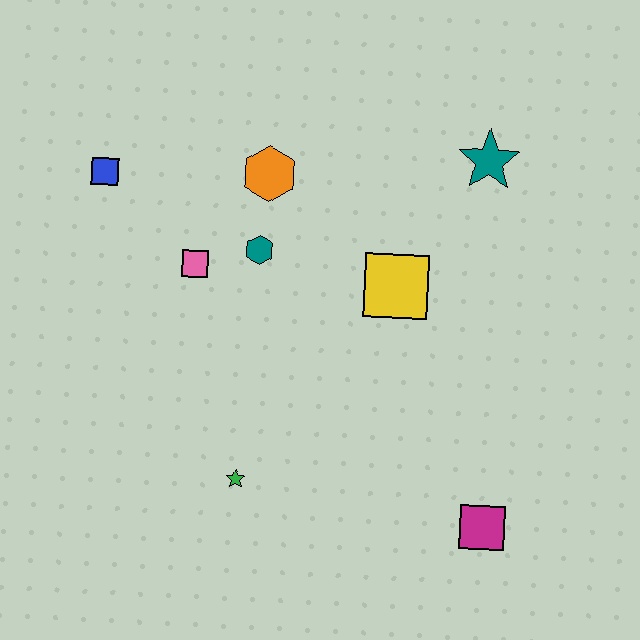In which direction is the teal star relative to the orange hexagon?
The teal star is to the right of the orange hexagon.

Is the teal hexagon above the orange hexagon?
No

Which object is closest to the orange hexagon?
The teal hexagon is closest to the orange hexagon.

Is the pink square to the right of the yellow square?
No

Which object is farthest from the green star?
The teal star is farthest from the green star.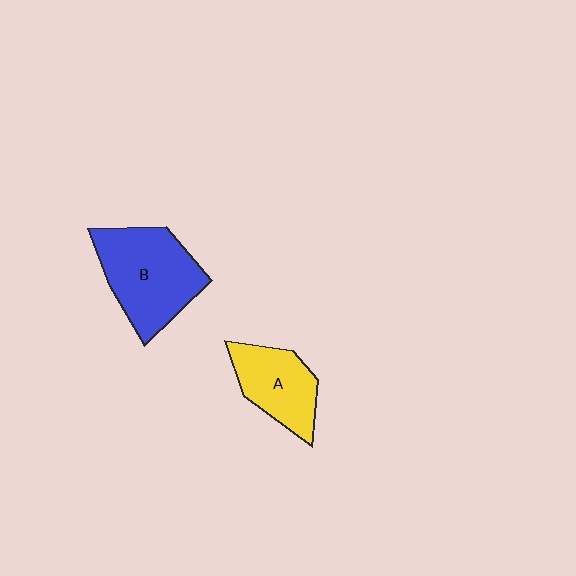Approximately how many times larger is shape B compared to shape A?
Approximately 1.5 times.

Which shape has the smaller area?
Shape A (yellow).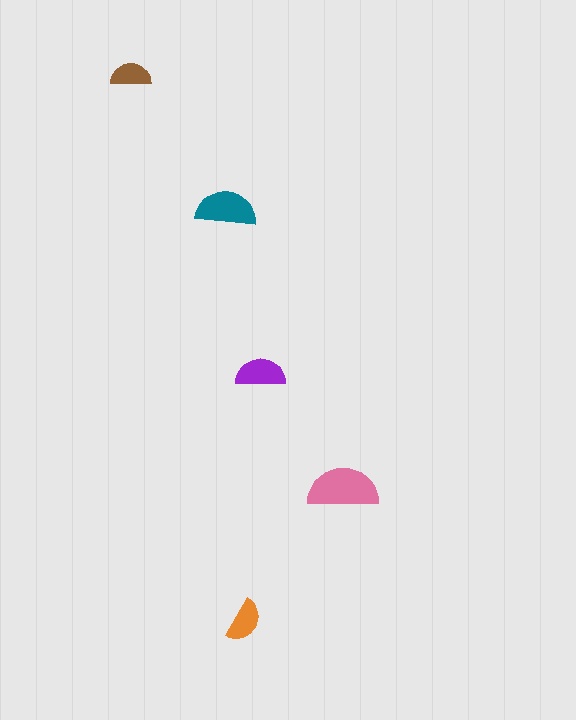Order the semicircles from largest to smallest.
the pink one, the teal one, the purple one, the orange one, the brown one.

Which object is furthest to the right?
The pink semicircle is rightmost.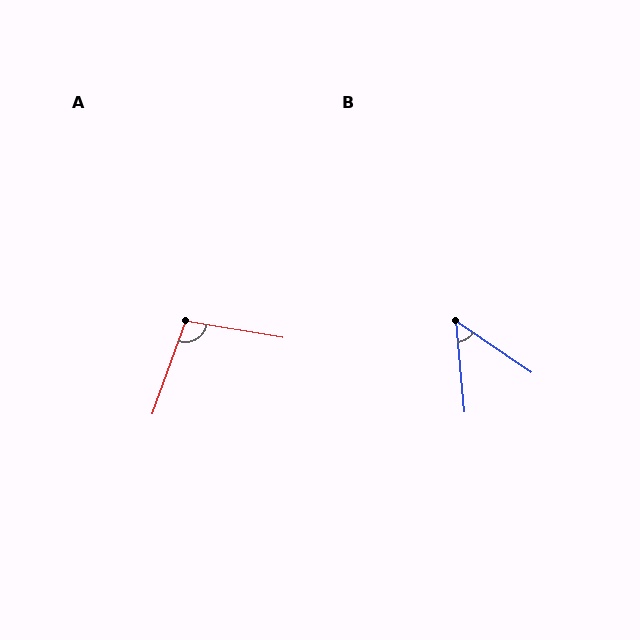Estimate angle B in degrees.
Approximately 50 degrees.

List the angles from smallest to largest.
B (50°), A (100°).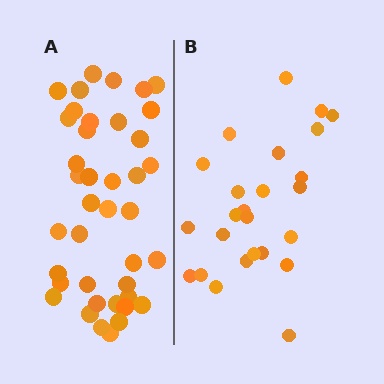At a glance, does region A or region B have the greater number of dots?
Region A (the left region) has more dots.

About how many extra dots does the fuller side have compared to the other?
Region A has approximately 15 more dots than region B.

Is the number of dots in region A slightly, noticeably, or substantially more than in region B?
Region A has substantially more. The ratio is roughly 1.6 to 1.